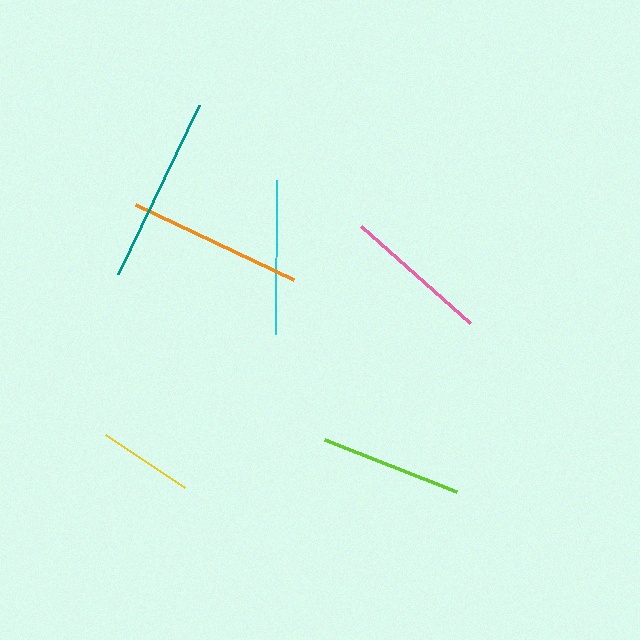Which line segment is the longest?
The teal line is the longest at approximately 187 pixels.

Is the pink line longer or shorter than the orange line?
The orange line is longer than the pink line.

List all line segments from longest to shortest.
From longest to shortest: teal, orange, cyan, pink, lime, yellow.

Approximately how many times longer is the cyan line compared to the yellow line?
The cyan line is approximately 1.6 times the length of the yellow line.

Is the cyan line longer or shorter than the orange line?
The orange line is longer than the cyan line.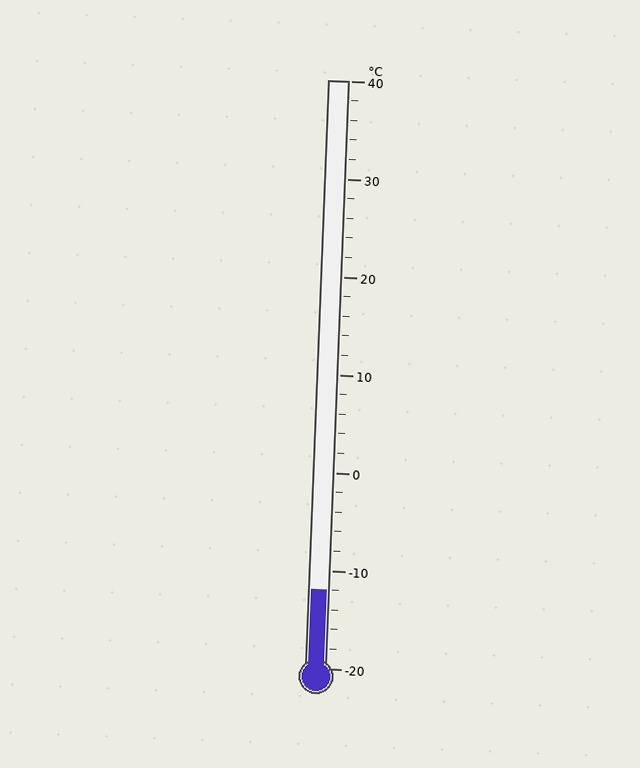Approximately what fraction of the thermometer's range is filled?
The thermometer is filled to approximately 15% of its range.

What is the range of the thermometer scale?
The thermometer scale ranges from -20°C to 40°C.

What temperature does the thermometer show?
The thermometer shows approximately -12°C.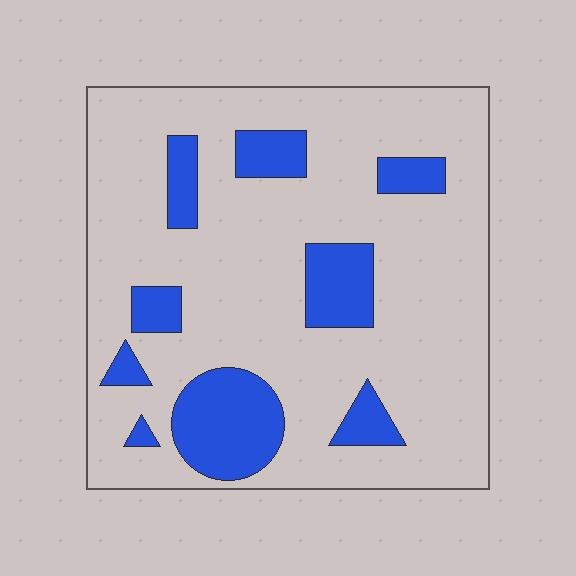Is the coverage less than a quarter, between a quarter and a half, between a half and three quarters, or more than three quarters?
Less than a quarter.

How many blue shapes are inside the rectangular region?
9.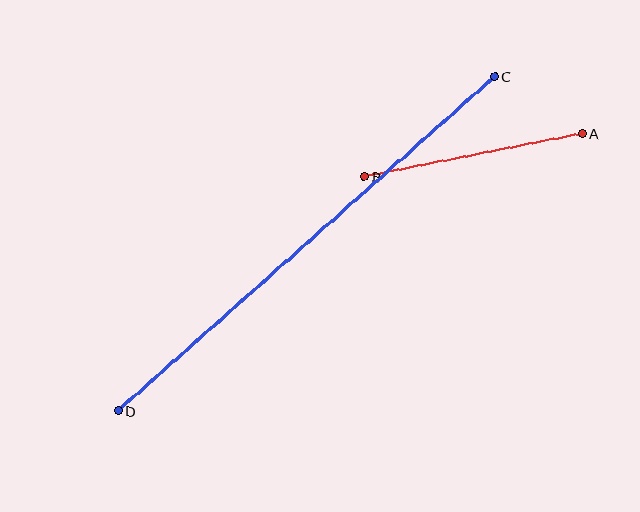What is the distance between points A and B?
The distance is approximately 222 pixels.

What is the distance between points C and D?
The distance is approximately 503 pixels.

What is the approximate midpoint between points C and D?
The midpoint is at approximately (306, 244) pixels.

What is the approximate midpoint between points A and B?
The midpoint is at approximately (473, 155) pixels.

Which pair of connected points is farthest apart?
Points C and D are farthest apart.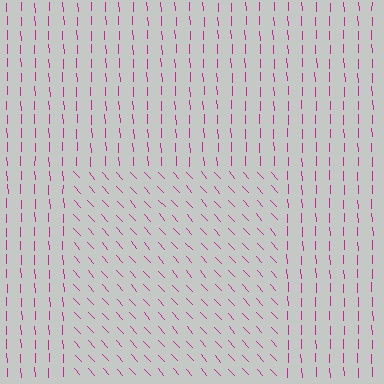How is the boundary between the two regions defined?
The boundary is defined purely by a change in line orientation (approximately 40 degrees difference). All lines are the same color and thickness.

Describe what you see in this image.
The image is filled with small magenta line segments. A rectangle region in the image has lines oriented differently from the surrounding lines, creating a visible texture boundary.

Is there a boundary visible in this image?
Yes, there is a texture boundary formed by a change in line orientation.